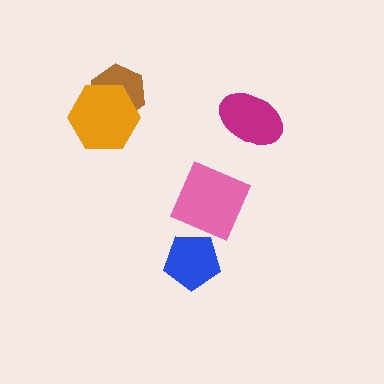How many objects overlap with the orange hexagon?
1 object overlaps with the orange hexagon.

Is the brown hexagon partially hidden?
Yes, it is partially covered by another shape.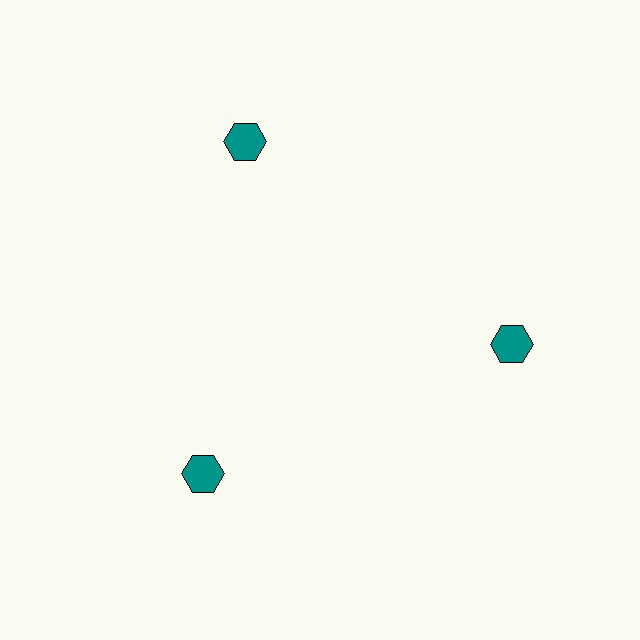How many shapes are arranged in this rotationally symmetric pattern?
There are 3 shapes, arranged in 3 groups of 1.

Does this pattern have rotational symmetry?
Yes, this pattern has 3-fold rotational symmetry. It looks the same after rotating 120 degrees around the center.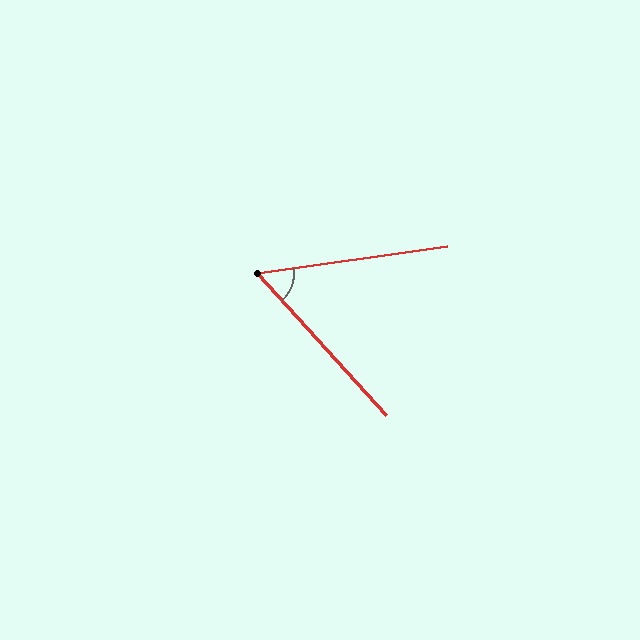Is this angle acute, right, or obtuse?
It is acute.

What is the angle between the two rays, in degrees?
Approximately 56 degrees.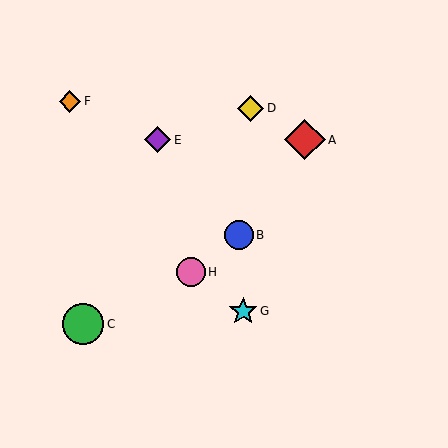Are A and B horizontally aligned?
No, A is at y≈140 and B is at y≈235.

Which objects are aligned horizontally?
Objects A, E are aligned horizontally.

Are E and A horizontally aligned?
Yes, both are at y≈140.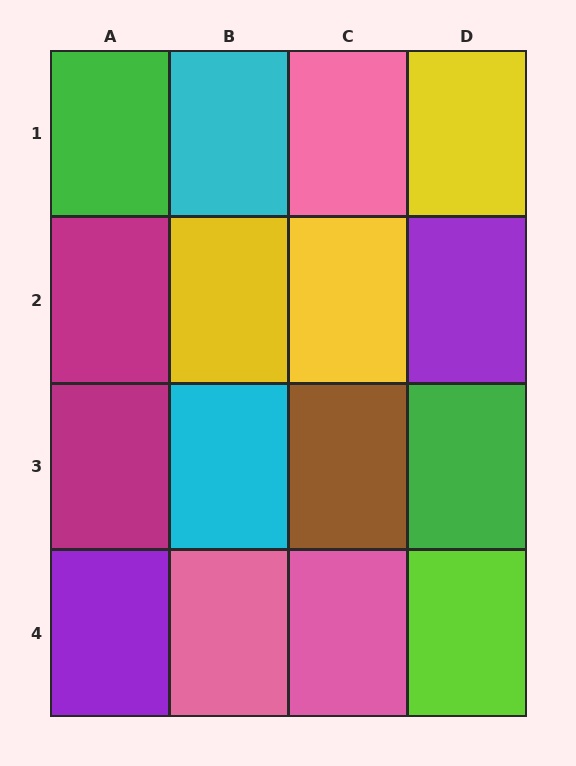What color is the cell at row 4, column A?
Purple.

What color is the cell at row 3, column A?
Magenta.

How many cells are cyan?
2 cells are cyan.